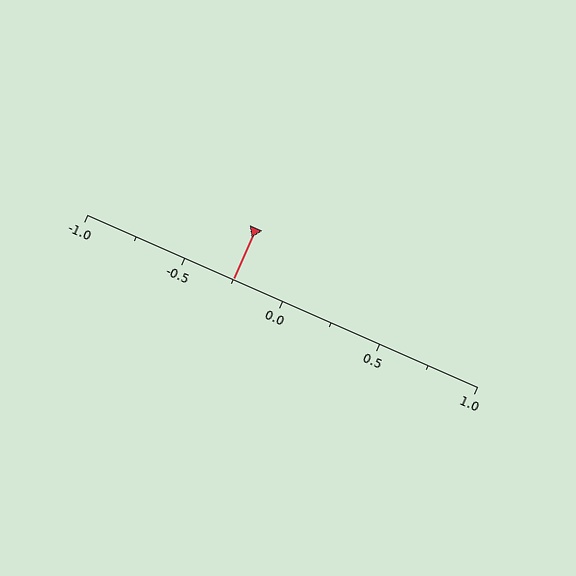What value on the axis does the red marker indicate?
The marker indicates approximately -0.25.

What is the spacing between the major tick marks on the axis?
The major ticks are spaced 0.5 apart.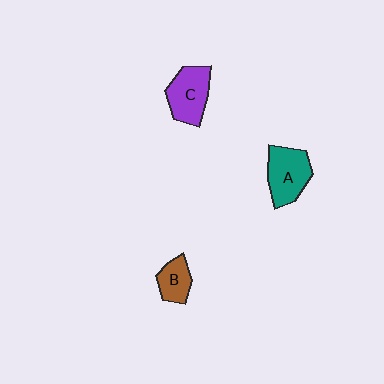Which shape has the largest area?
Shape A (teal).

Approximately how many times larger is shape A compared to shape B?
Approximately 1.7 times.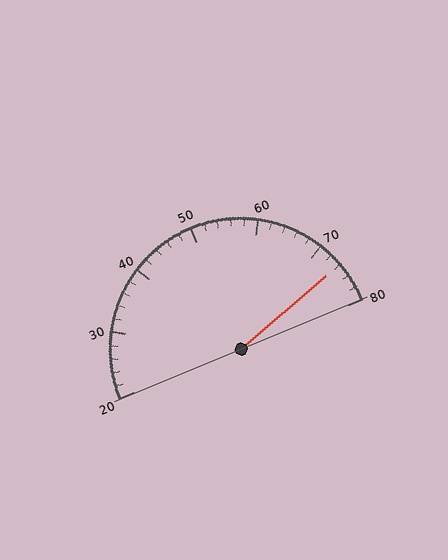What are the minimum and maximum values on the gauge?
The gauge ranges from 20 to 80.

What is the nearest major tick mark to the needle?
The nearest major tick mark is 70.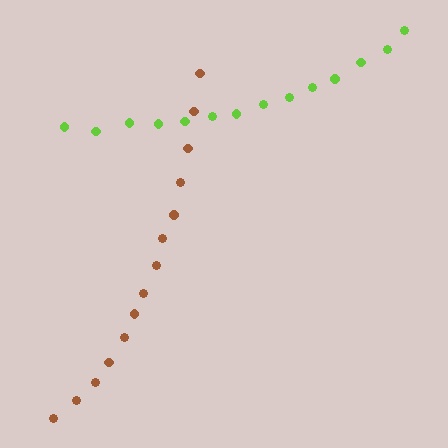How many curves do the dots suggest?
There are 2 distinct paths.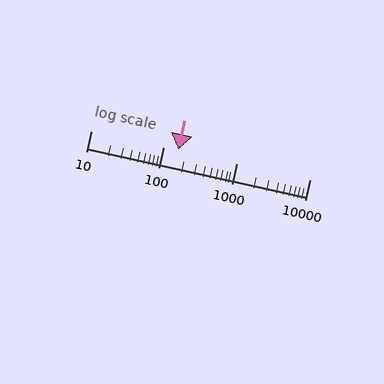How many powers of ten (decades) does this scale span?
The scale spans 3 decades, from 10 to 10000.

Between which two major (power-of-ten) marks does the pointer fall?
The pointer is between 100 and 1000.